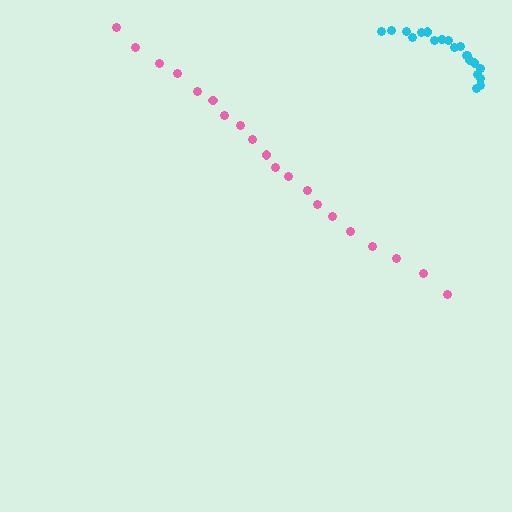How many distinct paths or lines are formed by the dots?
There are 2 distinct paths.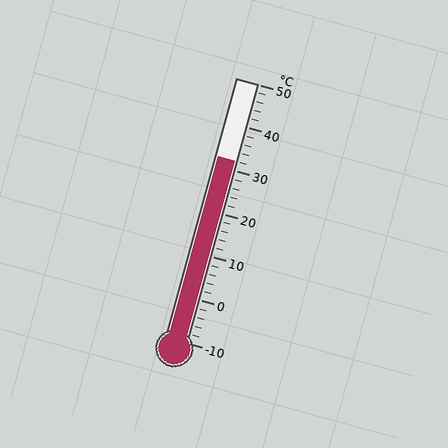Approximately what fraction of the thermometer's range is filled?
The thermometer is filled to approximately 70% of its range.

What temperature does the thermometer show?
The thermometer shows approximately 32°C.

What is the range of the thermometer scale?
The thermometer scale ranges from -10°C to 50°C.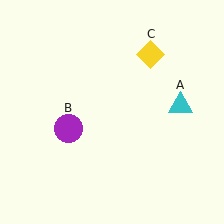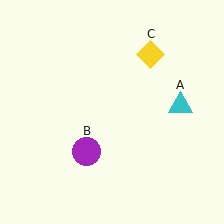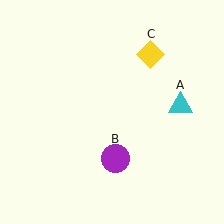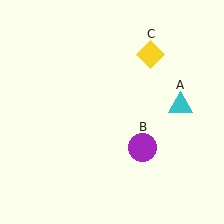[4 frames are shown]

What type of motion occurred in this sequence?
The purple circle (object B) rotated counterclockwise around the center of the scene.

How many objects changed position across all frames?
1 object changed position: purple circle (object B).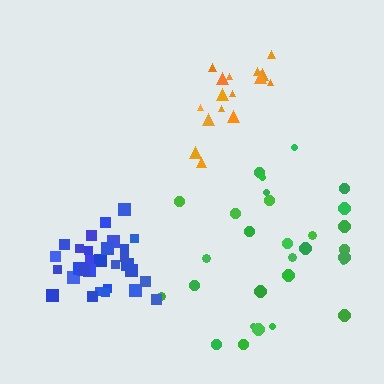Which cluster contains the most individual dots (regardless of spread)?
Green (31).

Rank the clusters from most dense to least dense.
blue, orange, green.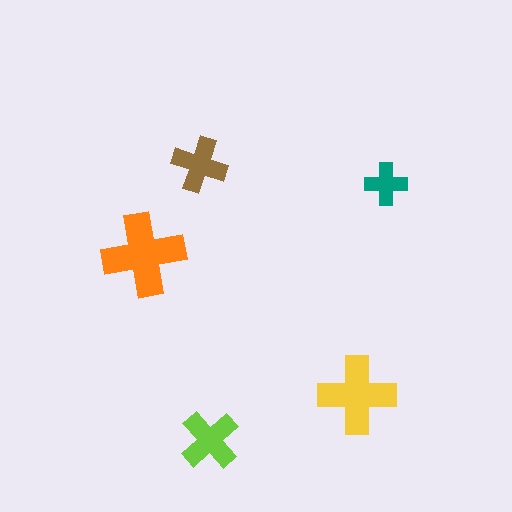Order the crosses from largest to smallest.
the orange one, the yellow one, the lime one, the brown one, the teal one.